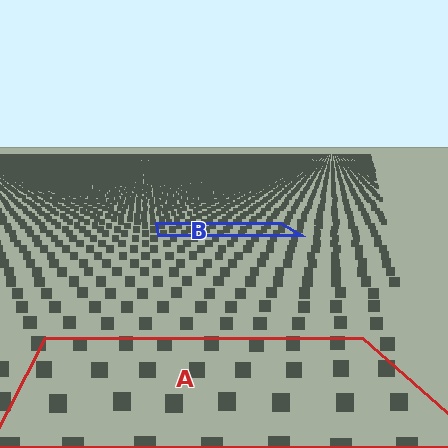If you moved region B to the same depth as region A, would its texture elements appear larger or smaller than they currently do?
They would appear larger. At a closer depth, the same texture elements are projected at a bigger on-screen size.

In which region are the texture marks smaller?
The texture marks are smaller in region B, because it is farther away.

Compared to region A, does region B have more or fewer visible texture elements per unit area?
Region B has more texture elements per unit area — they are packed more densely because it is farther away.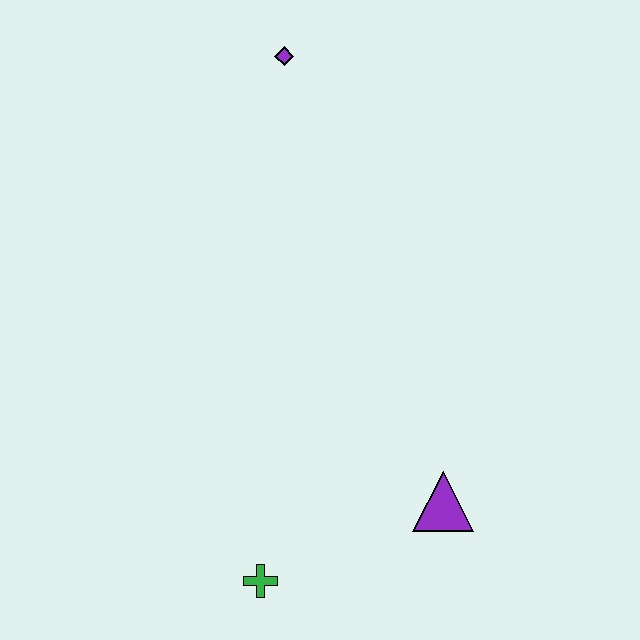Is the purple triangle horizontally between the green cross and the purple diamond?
No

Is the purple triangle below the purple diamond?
Yes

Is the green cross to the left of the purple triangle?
Yes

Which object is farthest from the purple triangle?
The purple diamond is farthest from the purple triangle.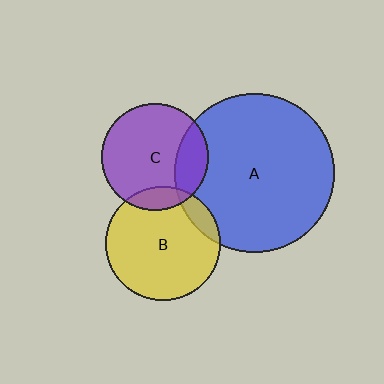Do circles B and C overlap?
Yes.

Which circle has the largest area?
Circle A (blue).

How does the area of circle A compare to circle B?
Approximately 1.9 times.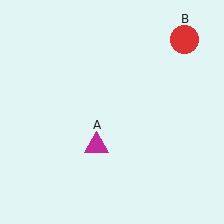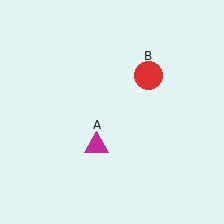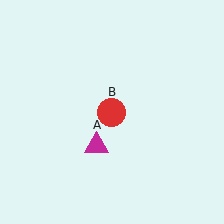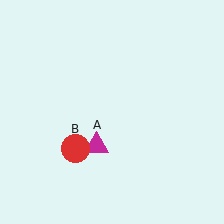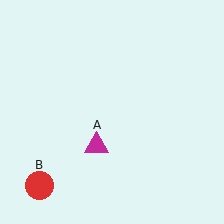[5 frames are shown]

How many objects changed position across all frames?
1 object changed position: red circle (object B).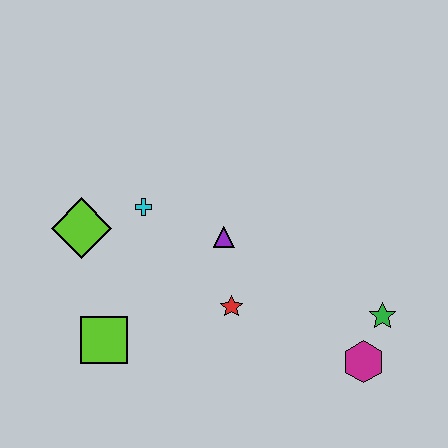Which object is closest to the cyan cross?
The lime diamond is closest to the cyan cross.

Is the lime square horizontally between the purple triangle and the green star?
No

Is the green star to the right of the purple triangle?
Yes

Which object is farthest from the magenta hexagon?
The lime diamond is farthest from the magenta hexagon.